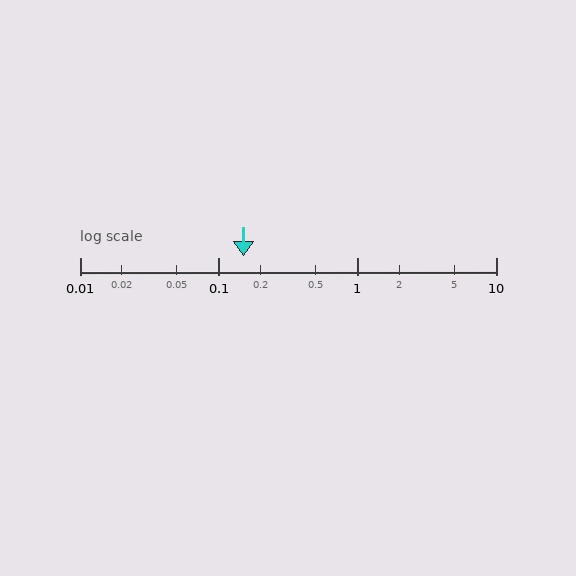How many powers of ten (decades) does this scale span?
The scale spans 3 decades, from 0.01 to 10.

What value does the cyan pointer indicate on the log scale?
The pointer indicates approximately 0.15.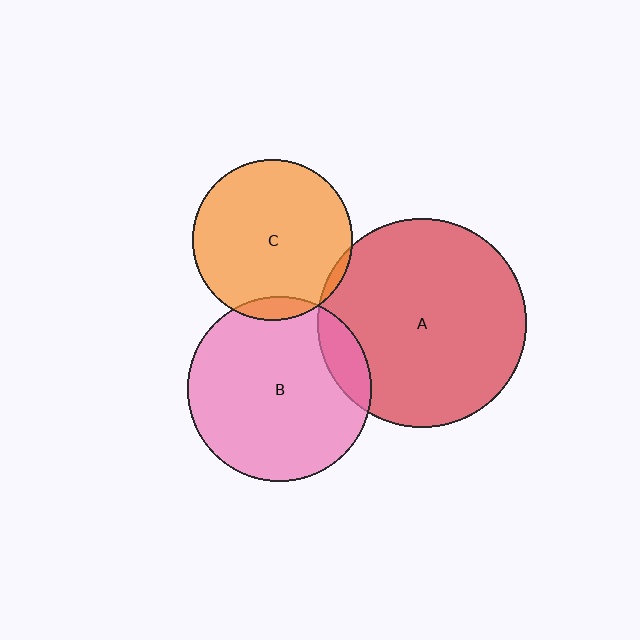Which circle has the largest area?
Circle A (red).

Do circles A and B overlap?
Yes.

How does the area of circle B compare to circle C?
Approximately 1.3 times.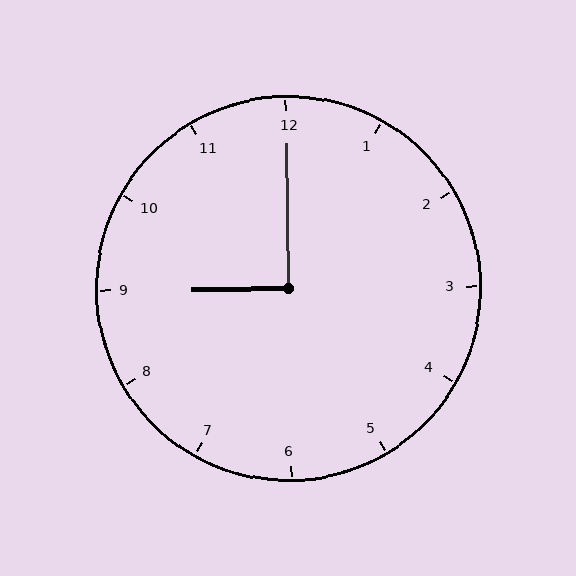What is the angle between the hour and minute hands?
Approximately 90 degrees.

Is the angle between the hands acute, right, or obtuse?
It is right.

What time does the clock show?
9:00.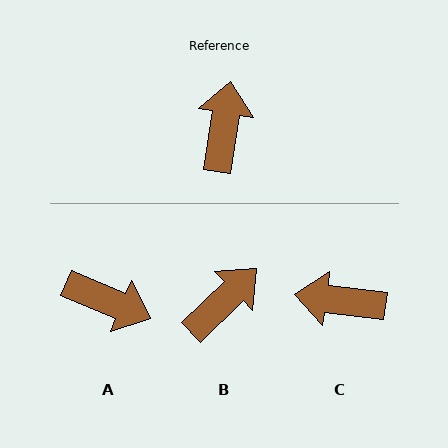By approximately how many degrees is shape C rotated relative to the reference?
Approximately 91 degrees counter-clockwise.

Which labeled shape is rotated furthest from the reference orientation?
A, about 104 degrees away.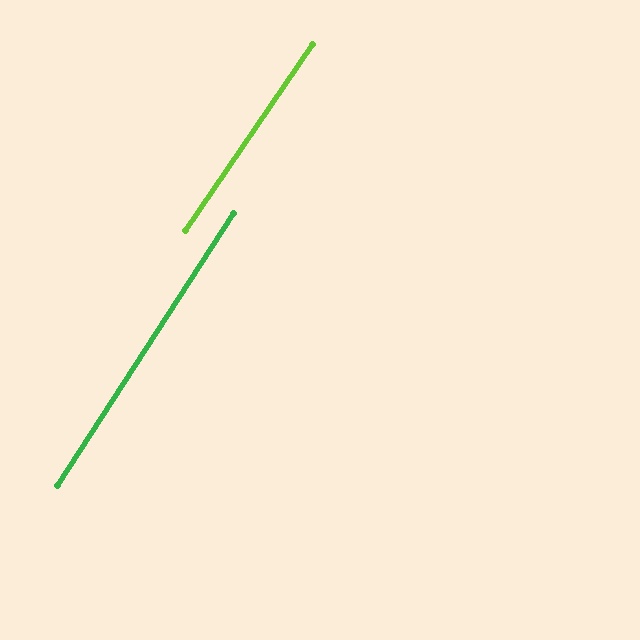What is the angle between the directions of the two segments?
Approximately 2 degrees.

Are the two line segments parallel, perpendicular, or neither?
Parallel — their directions differ by only 1.5°.